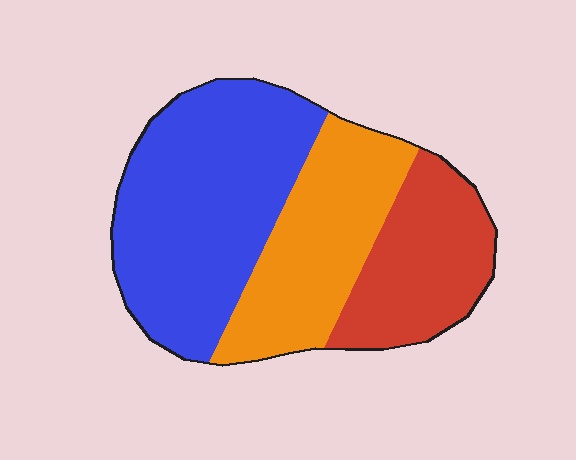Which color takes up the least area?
Red, at roughly 25%.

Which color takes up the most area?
Blue, at roughly 45%.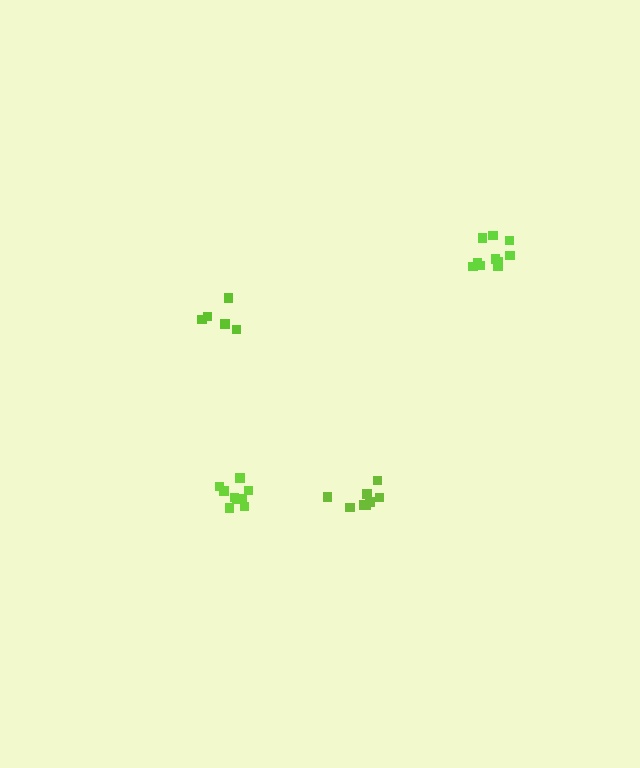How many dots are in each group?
Group 1: 8 dots, Group 2: 10 dots, Group 3: 5 dots, Group 4: 9 dots (32 total).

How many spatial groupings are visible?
There are 4 spatial groupings.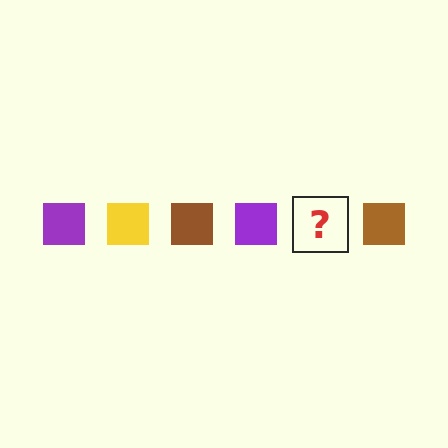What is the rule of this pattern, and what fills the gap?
The rule is that the pattern cycles through purple, yellow, brown squares. The gap should be filled with a yellow square.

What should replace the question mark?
The question mark should be replaced with a yellow square.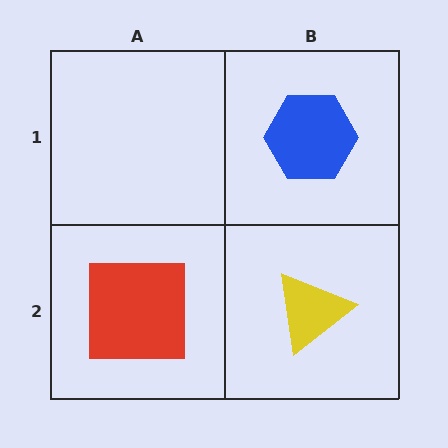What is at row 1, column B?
A blue hexagon.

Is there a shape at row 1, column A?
No, that cell is empty.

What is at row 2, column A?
A red square.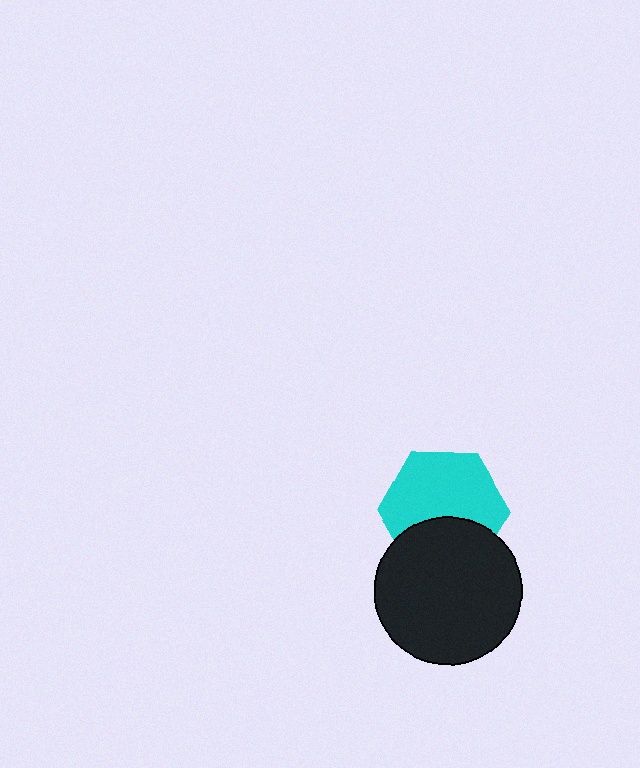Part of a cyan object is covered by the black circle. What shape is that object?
It is a hexagon.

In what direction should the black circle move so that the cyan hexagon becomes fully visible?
The black circle should move down. That is the shortest direction to clear the overlap and leave the cyan hexagon fully visible.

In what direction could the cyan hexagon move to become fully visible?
The cyan hexagon could move up. That would shift it out from behind the black circle entirely.